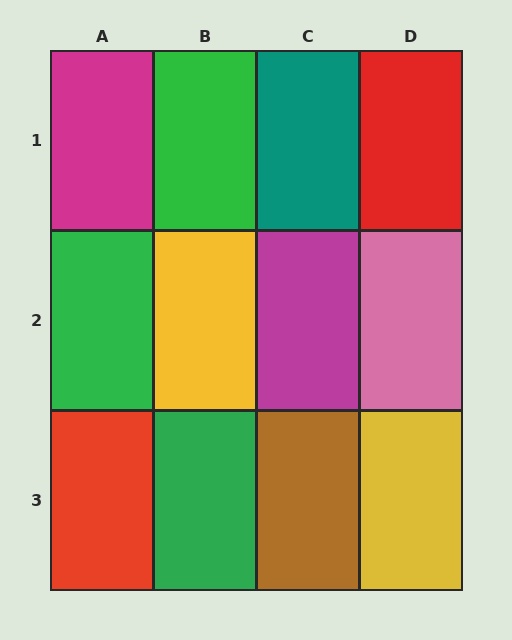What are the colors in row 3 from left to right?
Red, green, brown, yellow.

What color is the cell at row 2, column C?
Magenta.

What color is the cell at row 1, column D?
Red.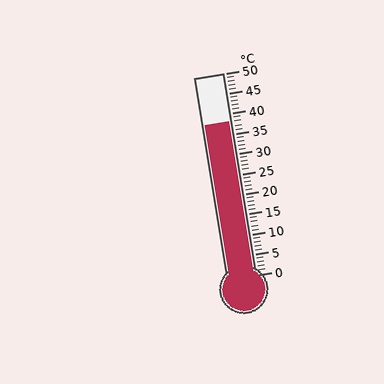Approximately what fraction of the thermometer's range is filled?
The thermometer is filled to approximately 75% of its range.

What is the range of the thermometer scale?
The thermometer scale ranges from 0°C to 50°C.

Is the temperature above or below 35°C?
The temperature is above 35°C.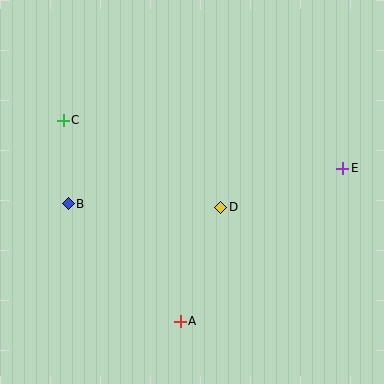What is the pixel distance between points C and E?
The distance between C and E is 284 pixels.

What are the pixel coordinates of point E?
Point E is at (343, 168).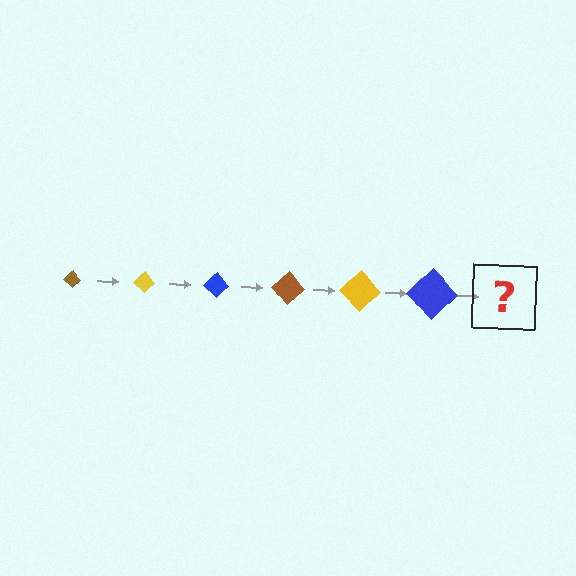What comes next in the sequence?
The next element should be a brown diamond, larger than the previous one.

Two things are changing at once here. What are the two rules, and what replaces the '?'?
The two rules are that the diamond grows larger each step and the color cycles through brown, yellow, and blue. The '?' should be a brown diamond, larger than the previous one.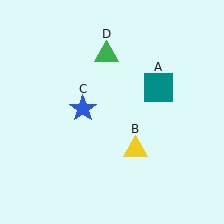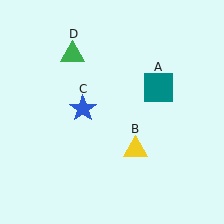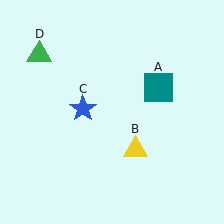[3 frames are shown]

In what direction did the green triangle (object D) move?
The green triangle (object D) moved left.